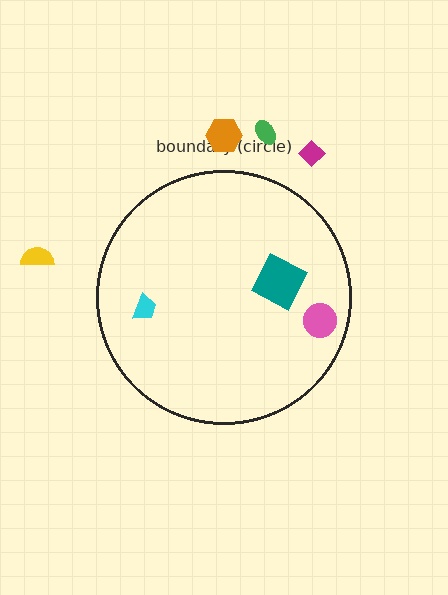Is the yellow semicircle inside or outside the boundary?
Outside.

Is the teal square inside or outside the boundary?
Inside.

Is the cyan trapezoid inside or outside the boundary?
Inside.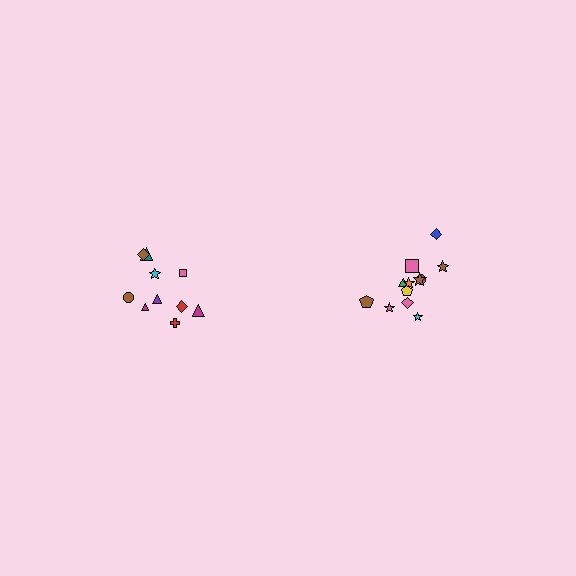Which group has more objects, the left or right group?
The right group.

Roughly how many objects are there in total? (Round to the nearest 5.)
Roughly 20 objects in total.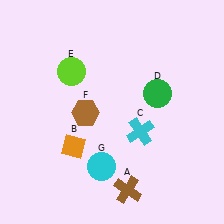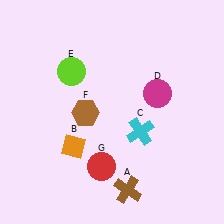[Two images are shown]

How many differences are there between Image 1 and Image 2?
There are 2 differences between the two images.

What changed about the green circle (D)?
In Image 1, D is green. In Image 2, it changed to magenta.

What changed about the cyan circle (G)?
In Image 1, G is cyan. In Image 2, it changed to red.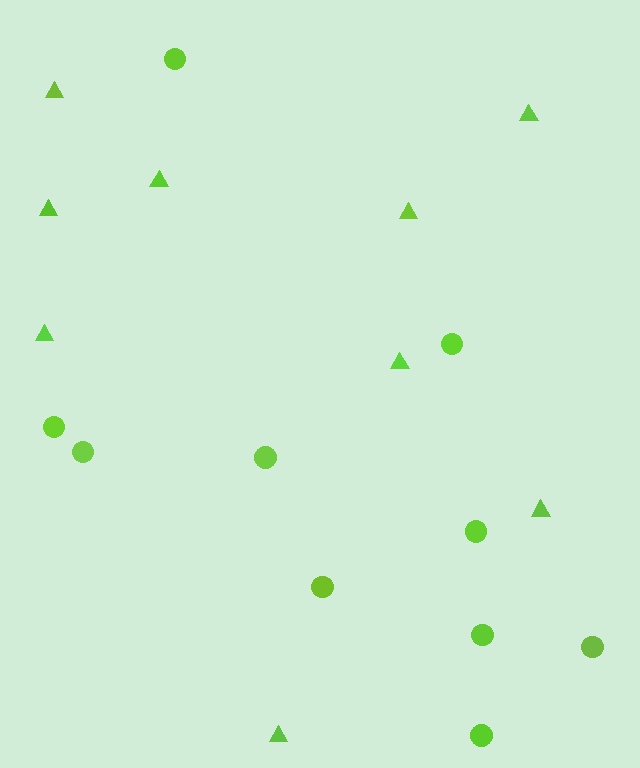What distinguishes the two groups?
There are 2 groups: one group of triangles (9) and one group of circles (10).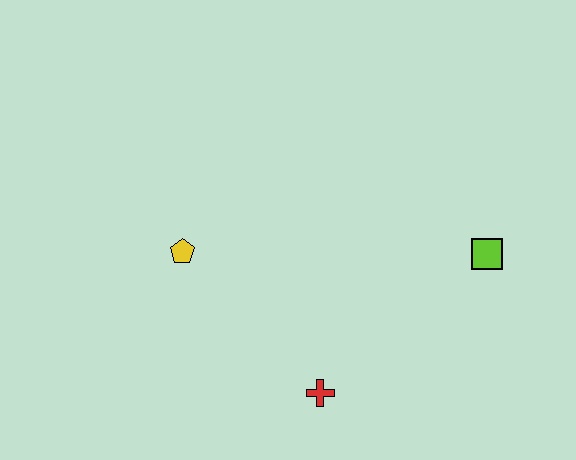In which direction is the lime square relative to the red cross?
The lime square is to the right of the red cross.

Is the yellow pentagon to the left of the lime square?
Yes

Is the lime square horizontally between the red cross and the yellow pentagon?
No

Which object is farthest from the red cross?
The lime square is farthest from the red cross.